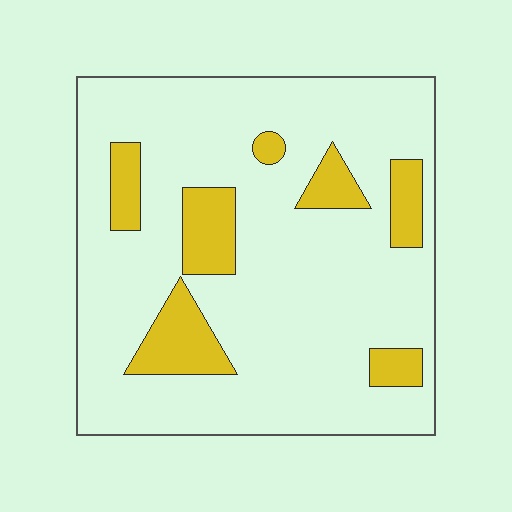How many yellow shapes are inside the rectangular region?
7.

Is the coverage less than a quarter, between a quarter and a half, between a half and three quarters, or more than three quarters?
Less than a quarter.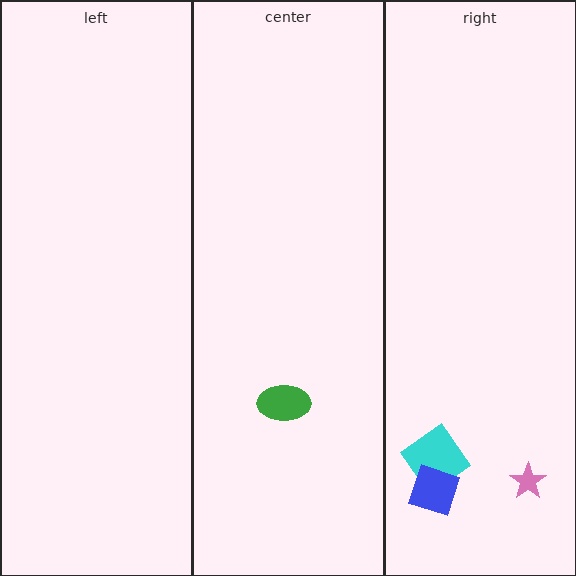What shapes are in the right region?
The cyan diamond, the blue diamond, the pink star.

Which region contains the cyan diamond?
The right region.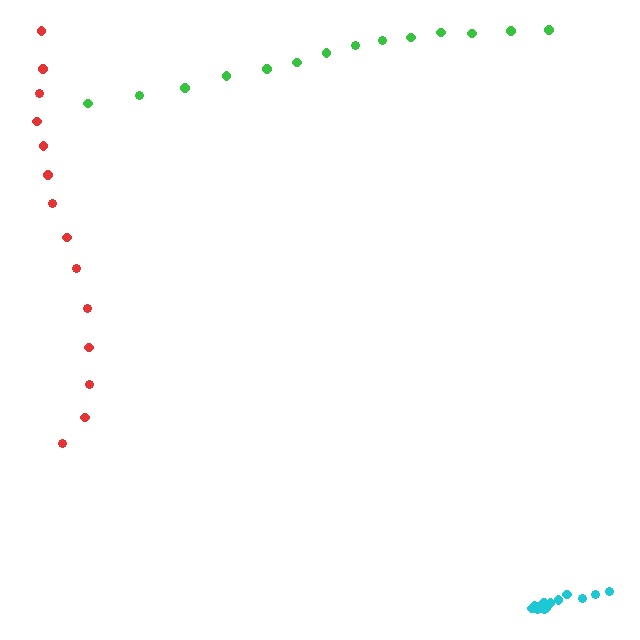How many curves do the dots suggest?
There are 3 distinct paths.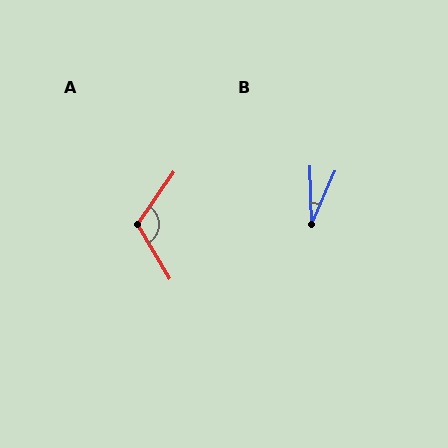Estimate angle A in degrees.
Approximately 115 degrees.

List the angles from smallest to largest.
B (26°), A (115°).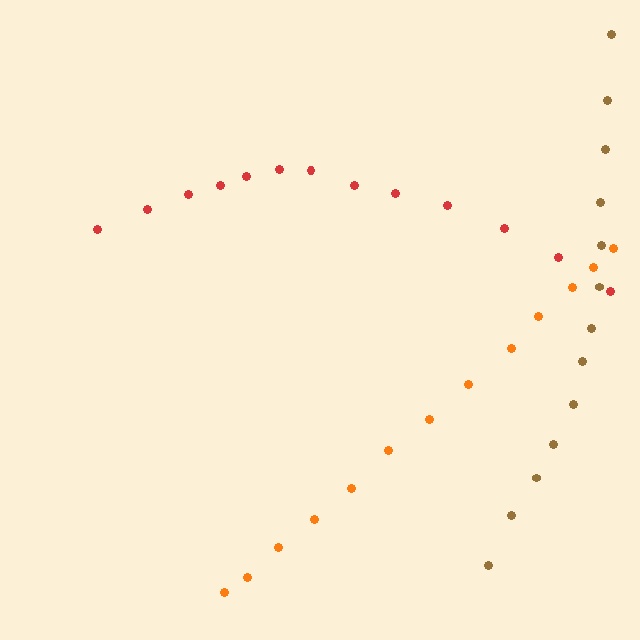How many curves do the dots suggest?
There are 3 distinct paths.